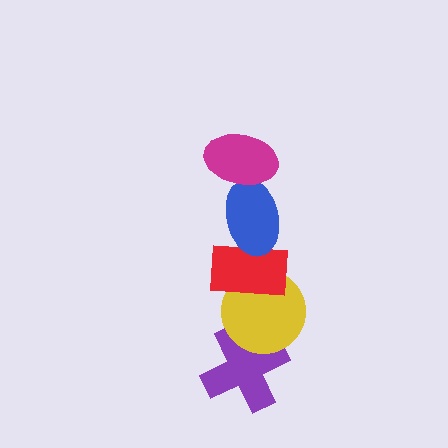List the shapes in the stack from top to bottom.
From top to bottom: the magenta ellipse, the blue ellipse, the red rectangle, the yellow circle, the purple cross.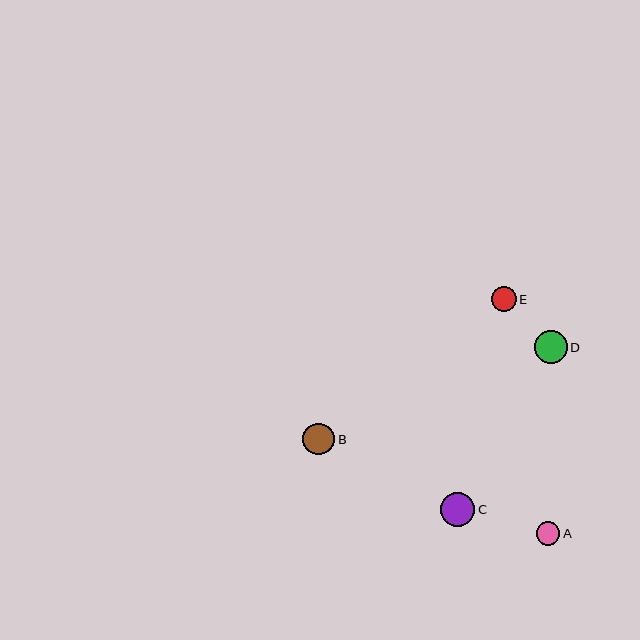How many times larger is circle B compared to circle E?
Circle B is approximately 1.3 times the size of circle E.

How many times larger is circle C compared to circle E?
Circle C is approximately 1.4 times the size of circle E.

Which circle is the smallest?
Circle A is the smallest with a size of approximately 23 pixels.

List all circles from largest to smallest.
From largest to smallest: C, D, B, E, A.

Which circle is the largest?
Circle C is the largest with a size of approximately 34 pixels.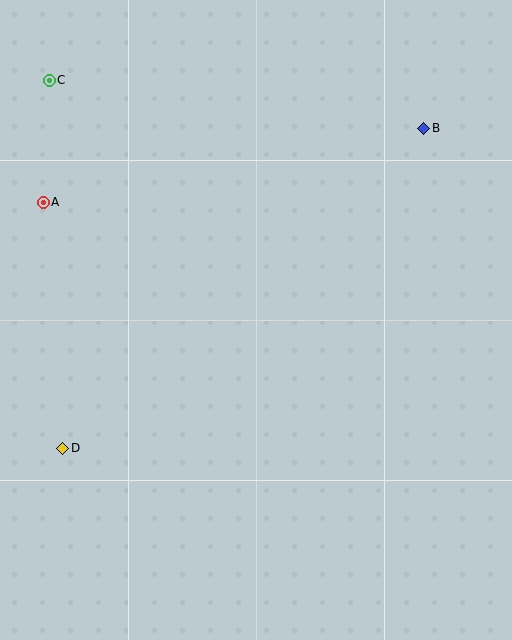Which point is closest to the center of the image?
Point D at (63, 448) is closest to the center.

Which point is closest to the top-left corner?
Point C is closest to the top-left corner.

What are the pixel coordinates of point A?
Point A is at (43, 202).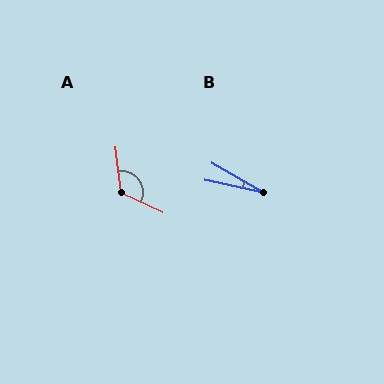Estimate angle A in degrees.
Approximately 122 degrees.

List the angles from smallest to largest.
B (17°), A (122°).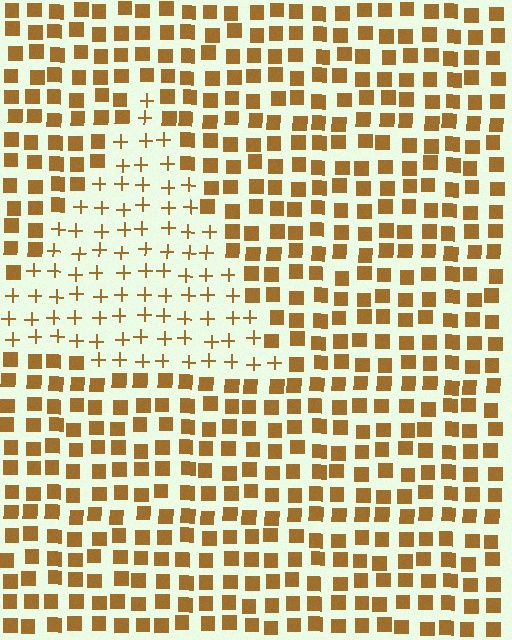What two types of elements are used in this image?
The image uses plus signs inside the triangle region and squares outside it.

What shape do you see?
I see a triangle.